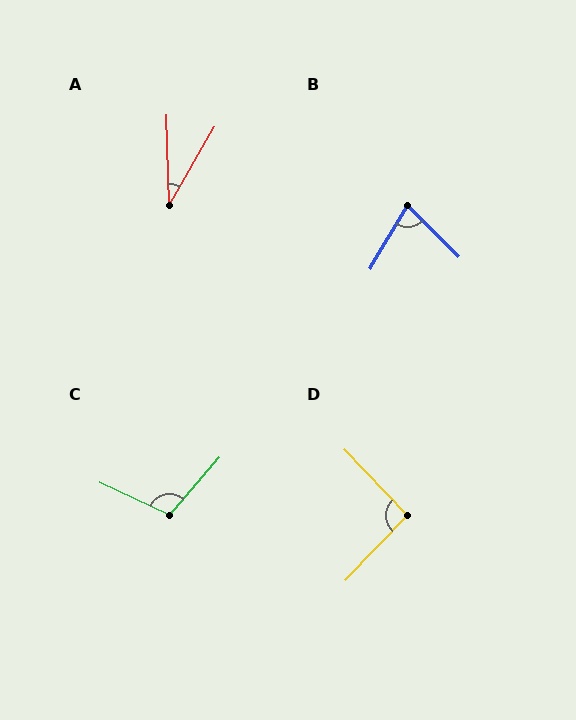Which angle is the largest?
C, at approximately 106 degrees.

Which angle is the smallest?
A, at approximately 32 degrees.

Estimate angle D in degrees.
Approximately 93 degrees.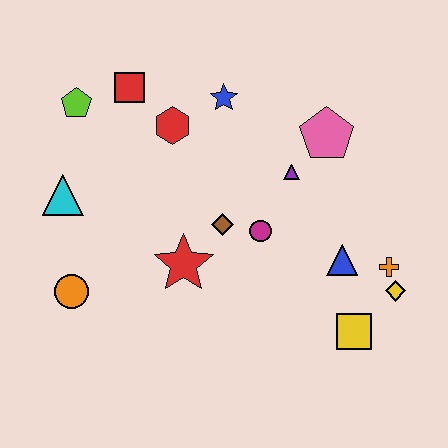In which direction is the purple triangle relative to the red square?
The purple triangle is to the right of the red square.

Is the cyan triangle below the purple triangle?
Yes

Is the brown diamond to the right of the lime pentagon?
Yes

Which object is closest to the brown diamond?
The magenta circle is closest to the brown diamond.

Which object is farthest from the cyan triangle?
The yellow diamond is farthest from the cyan triangle.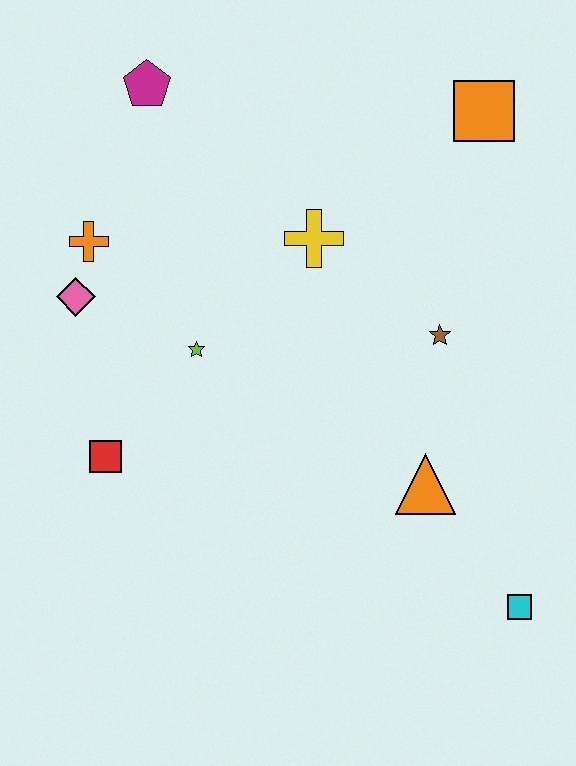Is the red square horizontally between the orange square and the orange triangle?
No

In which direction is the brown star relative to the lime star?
The brown star is to the right of the lime star.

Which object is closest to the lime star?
The pink diamond is closest to the lime star.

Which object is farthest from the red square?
The orange square is farthest from the red square.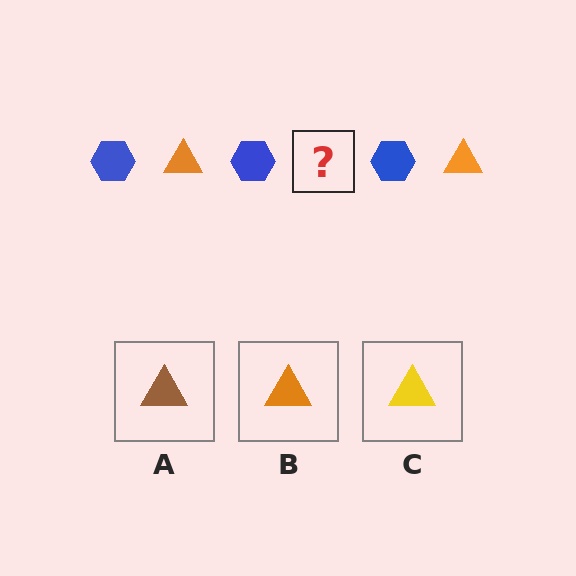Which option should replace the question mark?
Option B.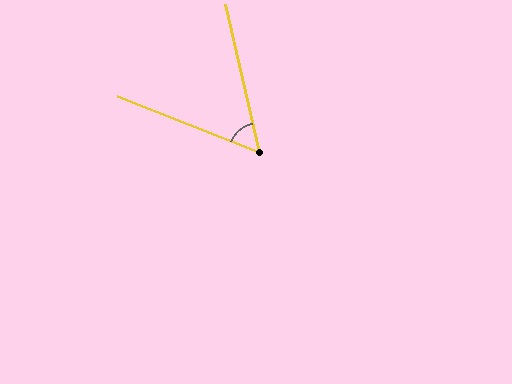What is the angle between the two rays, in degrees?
Approximately 56 degrees.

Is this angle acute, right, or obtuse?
It is acute.